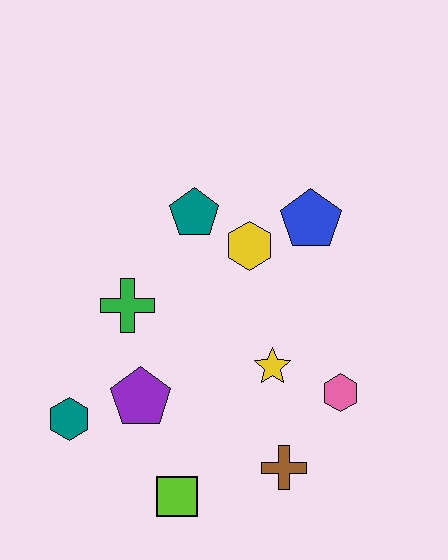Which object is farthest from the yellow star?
The teal hexagon is farthest from the yellow star.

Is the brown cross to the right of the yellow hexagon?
Yes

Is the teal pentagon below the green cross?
No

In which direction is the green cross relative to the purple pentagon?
The green cross is above the purple pentagon.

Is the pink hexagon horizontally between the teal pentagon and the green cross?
No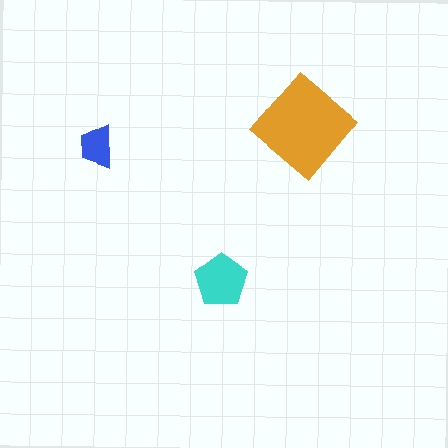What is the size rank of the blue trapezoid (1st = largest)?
3rd.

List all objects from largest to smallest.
The orange diamond, the cyan pentagon, the blue trapezoid.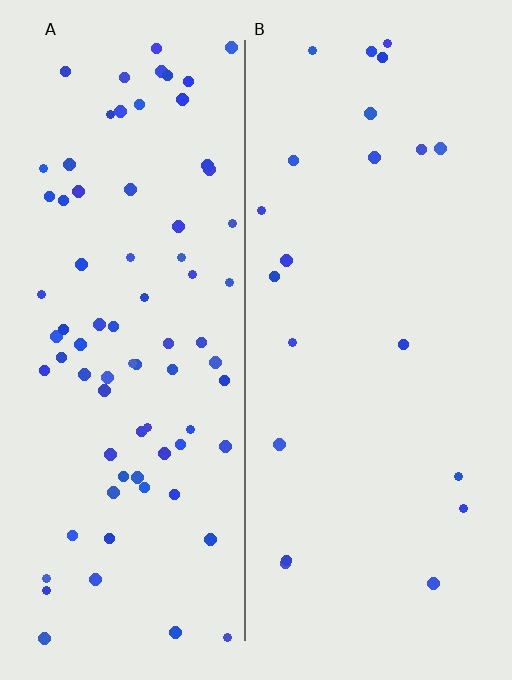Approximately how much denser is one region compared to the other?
Approximately 3.7× — region A over region B.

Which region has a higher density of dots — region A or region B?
A (the left).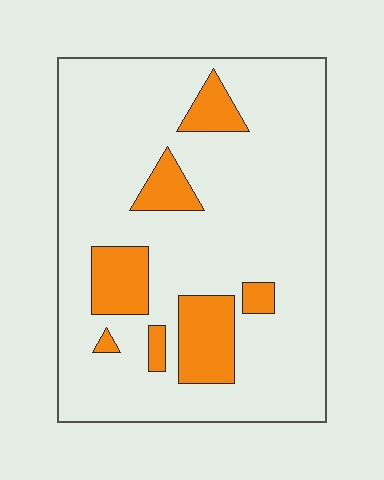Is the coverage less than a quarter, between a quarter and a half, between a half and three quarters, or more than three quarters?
Less than a quarter.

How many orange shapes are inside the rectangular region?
7.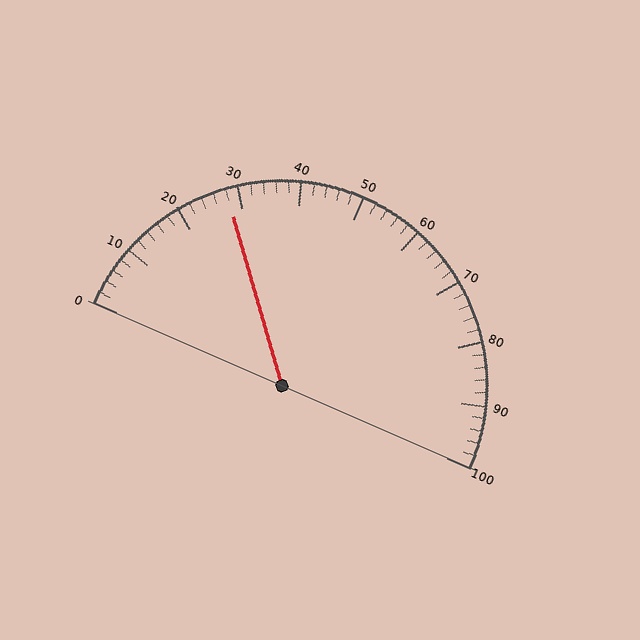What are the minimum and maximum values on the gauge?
The gauge ranges from 0 to 100.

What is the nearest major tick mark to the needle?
The nearest major tick mark is 30.